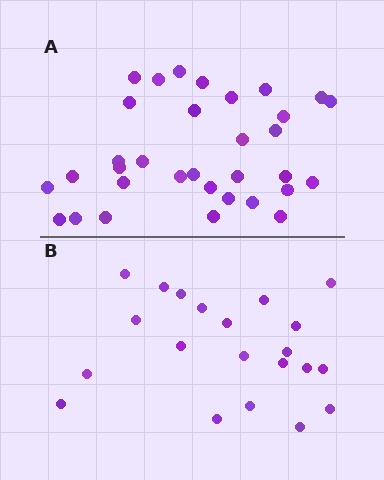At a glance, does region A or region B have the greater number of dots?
Region A (the top region) has more dots.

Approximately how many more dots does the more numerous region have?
Region A has roughly 12 or so more dots than region B.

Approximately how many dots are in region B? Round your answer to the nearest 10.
About 20 dots. (The exact count is 21, which rounds to 20.)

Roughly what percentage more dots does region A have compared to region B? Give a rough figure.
About 55% more.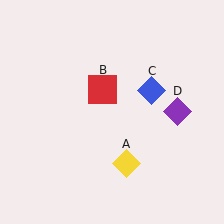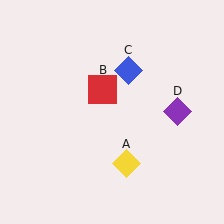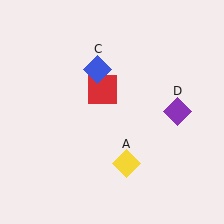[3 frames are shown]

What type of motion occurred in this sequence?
The blue diamond (object C) rotated counterclockwise around the center of the scene.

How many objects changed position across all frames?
1 object changed position: blue diamond (object C).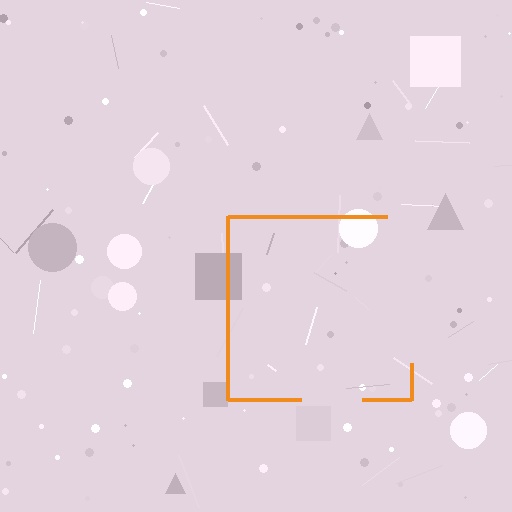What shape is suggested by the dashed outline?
The dashed outline suggests a square.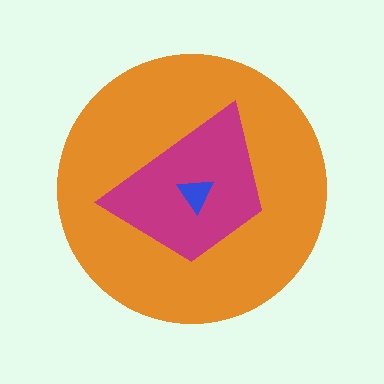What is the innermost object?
The blue triangle.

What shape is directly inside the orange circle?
The magenta trapezoid.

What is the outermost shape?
The orange circle.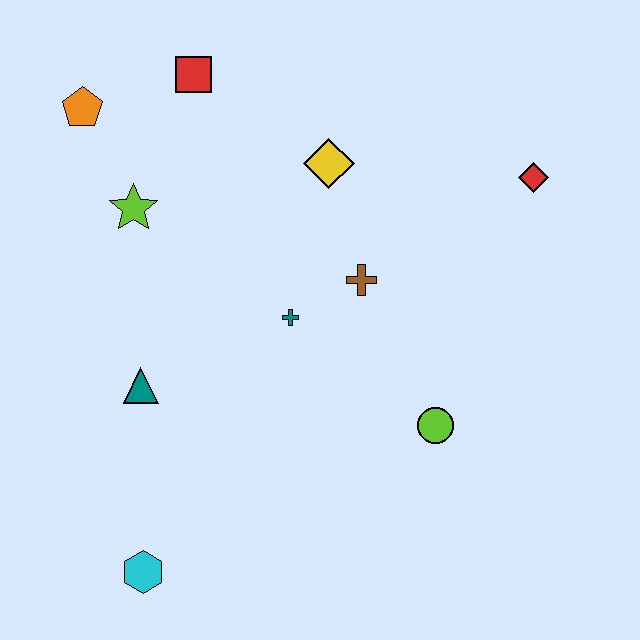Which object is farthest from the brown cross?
The cyan hexagon is farthest from the brown cross.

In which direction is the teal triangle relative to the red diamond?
The teal triangle is to the left of the red diamond.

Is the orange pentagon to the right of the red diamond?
No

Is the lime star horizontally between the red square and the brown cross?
No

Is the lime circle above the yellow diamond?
No